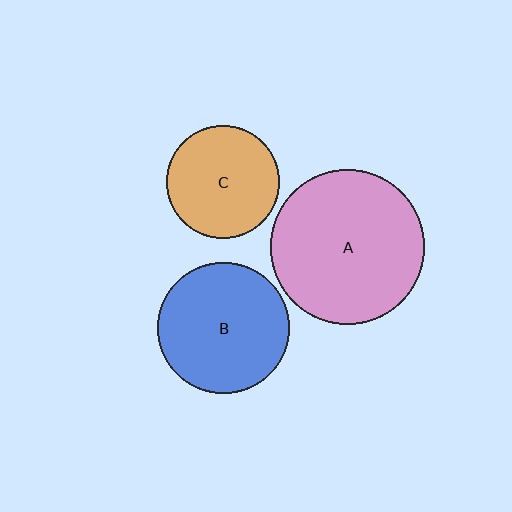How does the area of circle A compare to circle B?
Approximately 1.4 times.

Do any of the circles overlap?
No, none of the circles overlap.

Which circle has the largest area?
Circle A (pink).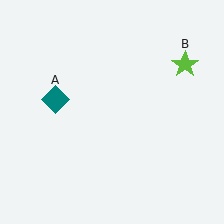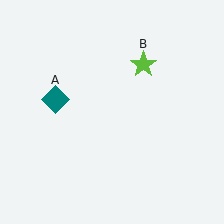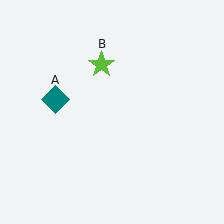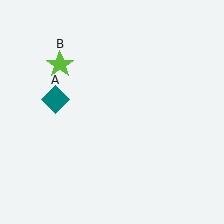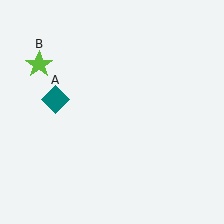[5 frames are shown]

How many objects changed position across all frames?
1 object changed position: lime star (object B).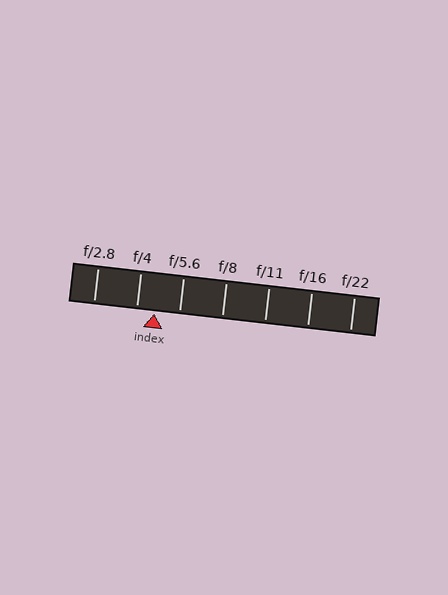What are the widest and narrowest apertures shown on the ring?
The widest aperture shown is f/2.8 and the narrowest is f/22.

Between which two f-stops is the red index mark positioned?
The index mark is between f/4 and f/5.6.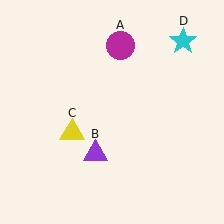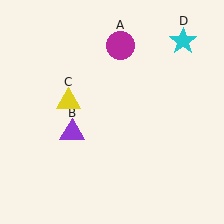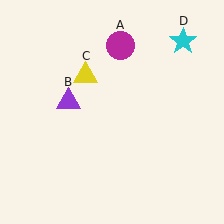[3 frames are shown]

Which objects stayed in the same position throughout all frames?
Magenta circle (object A) and cyan star (object D) remained stationary.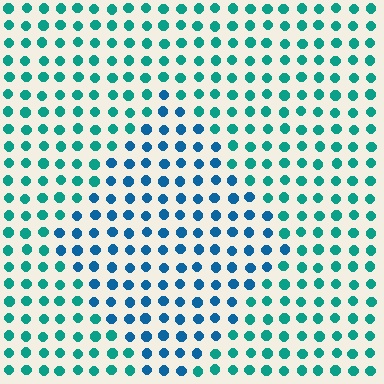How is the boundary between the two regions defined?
The boundary is defined purely by a slight shift in hue (about 34 degrees). Spacing, size, and orientation are identical on both sides.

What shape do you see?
I see a diamond.